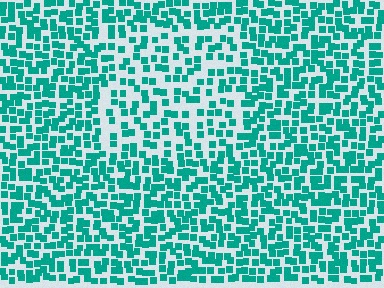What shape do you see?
I see a rectangle.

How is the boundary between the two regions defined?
The boundary is defined by a change in element density (approximately 1.7x ratio). All elements are the same color, size, and shape.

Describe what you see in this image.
The image contains small teal elements arranged at two different densities. A rectangle-shaped region is visible where the elements are less densely packed than the surrounding area.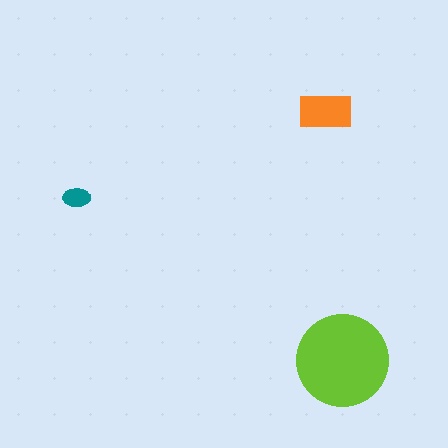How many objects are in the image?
There are 3 objects in the image.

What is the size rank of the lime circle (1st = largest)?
1st.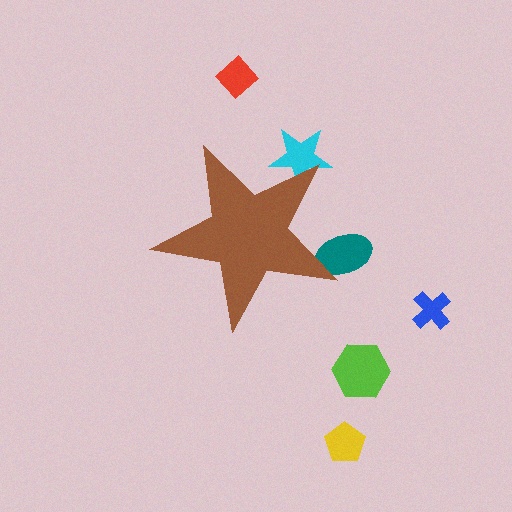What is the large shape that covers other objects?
A brown star.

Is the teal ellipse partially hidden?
Yes, the teal ellipse is partially hidden behind the brown star.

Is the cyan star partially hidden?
Yes, the cyan star is partially hidden behind the brown star.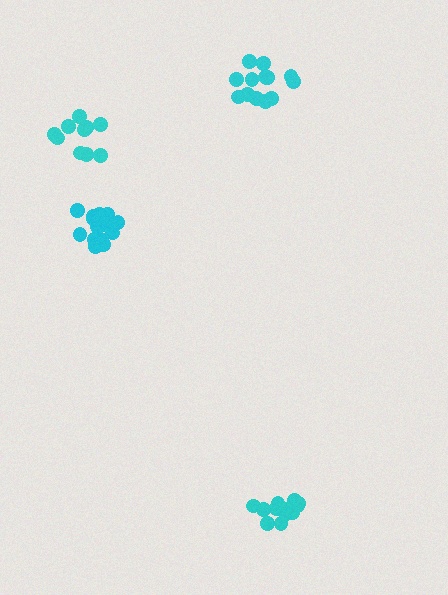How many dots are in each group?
Group 1: 14 dots, Group 2: 14 dots, Group 3: 10 dots, Group 4: 15 dots (53 total).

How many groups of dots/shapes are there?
There are 4 groups.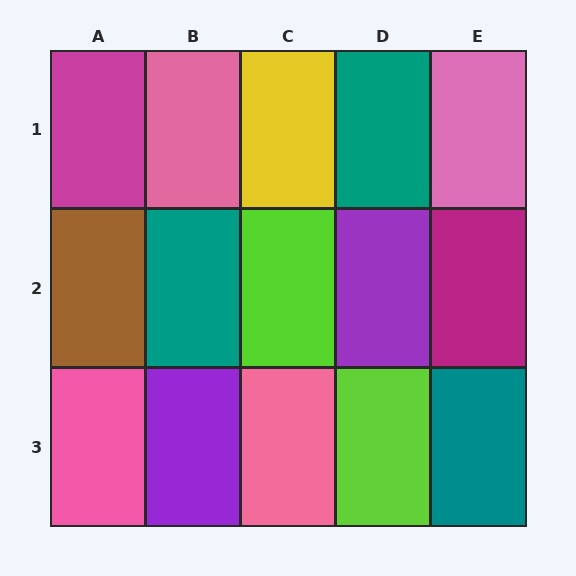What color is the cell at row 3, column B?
Purple.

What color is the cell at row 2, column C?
Lime.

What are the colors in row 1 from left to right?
Magenta, pink, yellow, teal, pink.